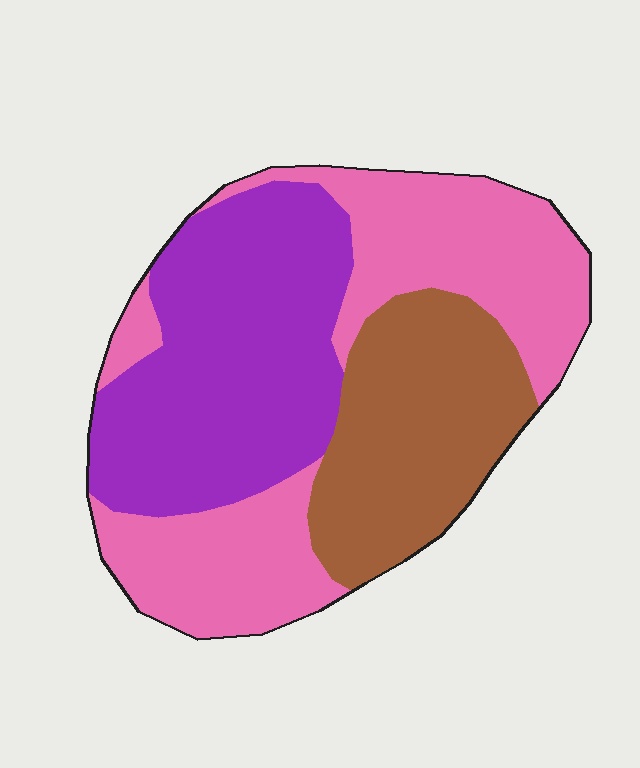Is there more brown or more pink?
Pink.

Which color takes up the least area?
Brown, at roughly 25%.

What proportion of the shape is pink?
Pink takes up about three eighths (3/8) of the shape.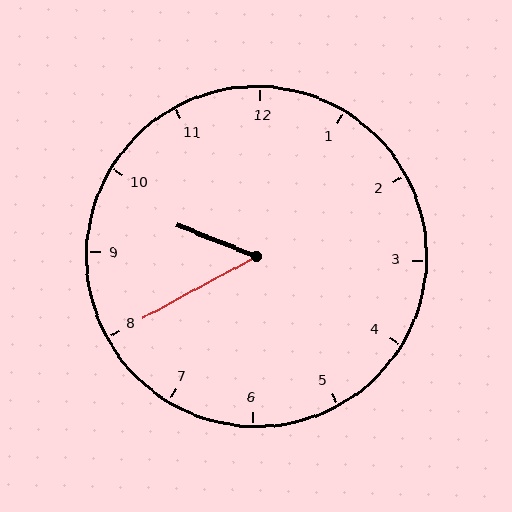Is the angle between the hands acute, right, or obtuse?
It is acute.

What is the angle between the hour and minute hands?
Approximately 50 degrees.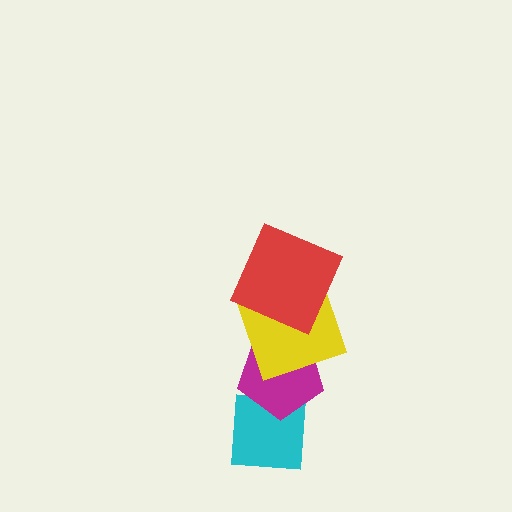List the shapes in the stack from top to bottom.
From top to bottom: the red square, the yellow square, the magenta pentagon, the cyan square.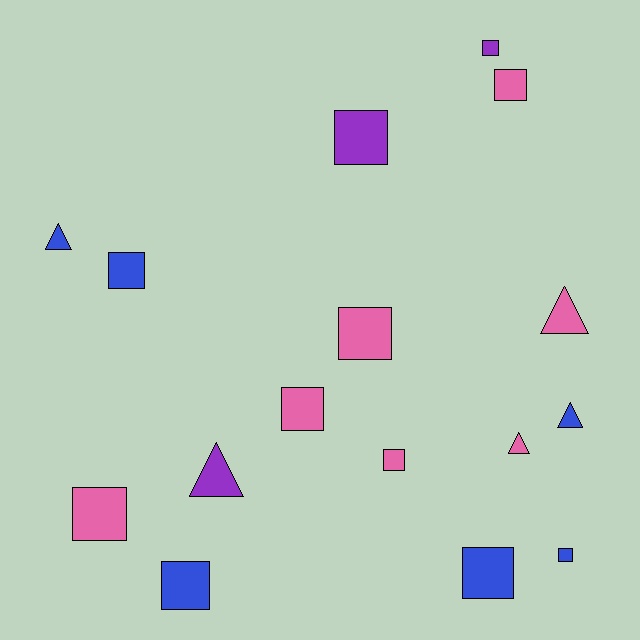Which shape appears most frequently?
Square, with 11 objects.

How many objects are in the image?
There are 16 objects.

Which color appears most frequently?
Pink, with 7 objects.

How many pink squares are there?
There are 5 pink squares.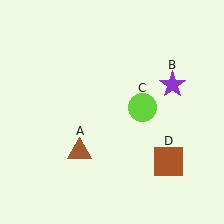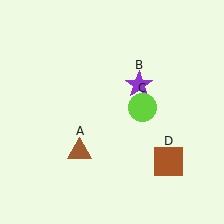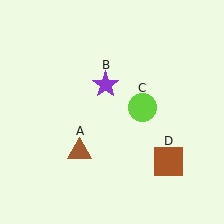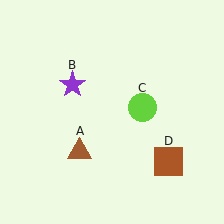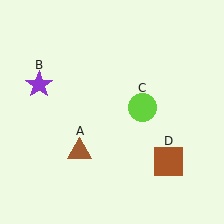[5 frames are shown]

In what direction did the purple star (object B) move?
The purple star (object B) moved left.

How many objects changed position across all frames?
1 object changed position: purple star (object B).